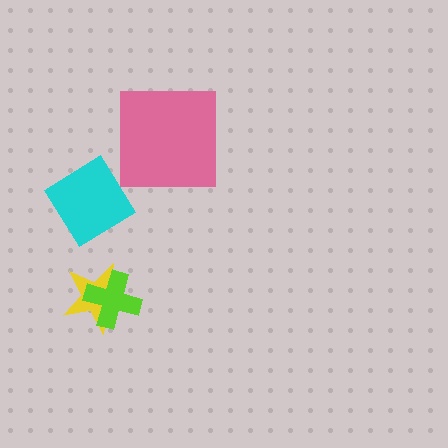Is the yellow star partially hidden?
Yes, it is partially covered by another shape.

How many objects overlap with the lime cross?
1 object overlaps with the lime cross.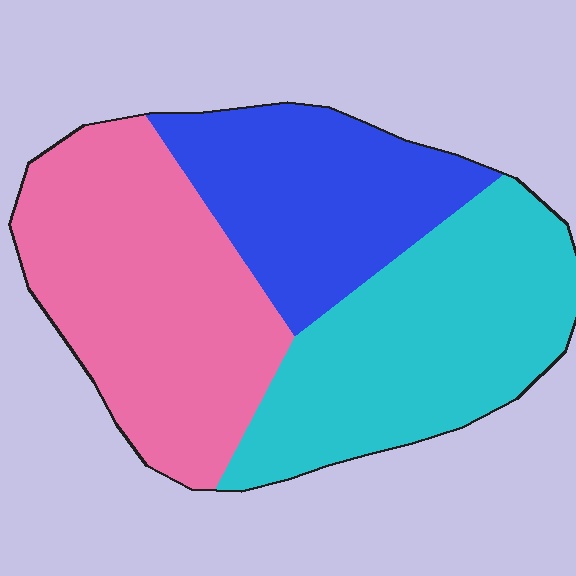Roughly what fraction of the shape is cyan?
Cyan takes up between a third and a half of the shape.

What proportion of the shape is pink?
Pink covers around 40% of the shape.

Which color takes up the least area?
Blue, at roughly 25%.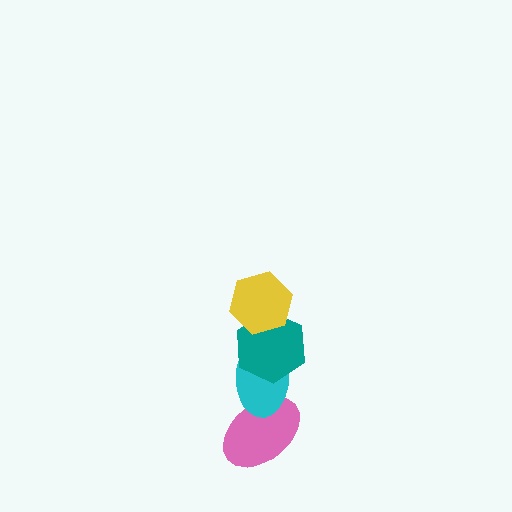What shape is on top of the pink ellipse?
The cyan ellipse is on top of the pink ellipse.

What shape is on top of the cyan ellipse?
The teal hexagon is on top of the cyan ellipse.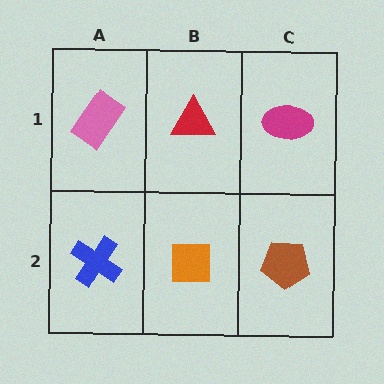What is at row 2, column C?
A brown pentagon.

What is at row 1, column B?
A red triangle.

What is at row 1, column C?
A magenta ellipse.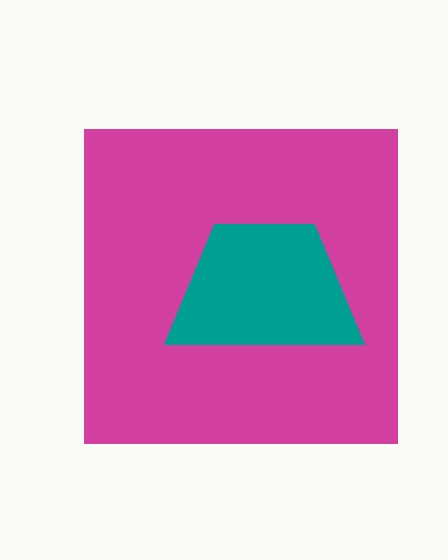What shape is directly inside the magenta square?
The teal trapezoid.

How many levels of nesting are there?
2.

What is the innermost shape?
The teal trapezoid.